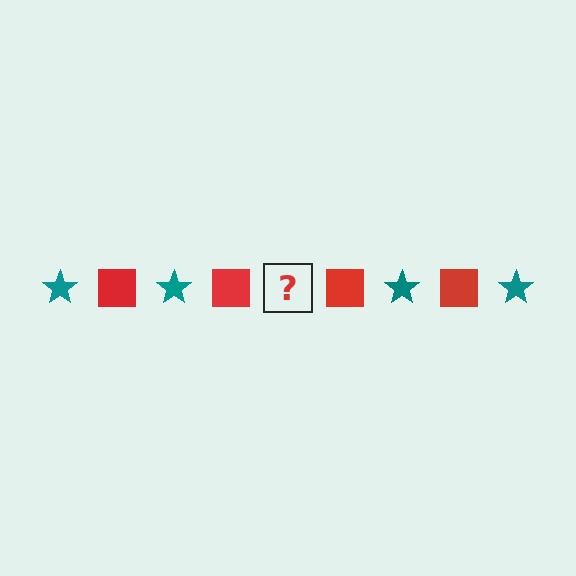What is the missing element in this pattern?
The missing element is a teal star.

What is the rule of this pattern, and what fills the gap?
The rule is that the pattern alternates between teal star and red square. The gap should be filled with a teal star.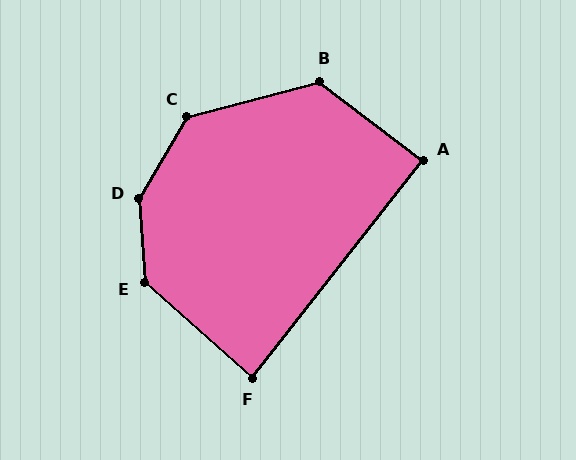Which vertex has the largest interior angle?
D, at approximately 146 degrees.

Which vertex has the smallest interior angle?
F, at approximately 86 degrees.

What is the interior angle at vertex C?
Approximately 135 degrees (obtuse).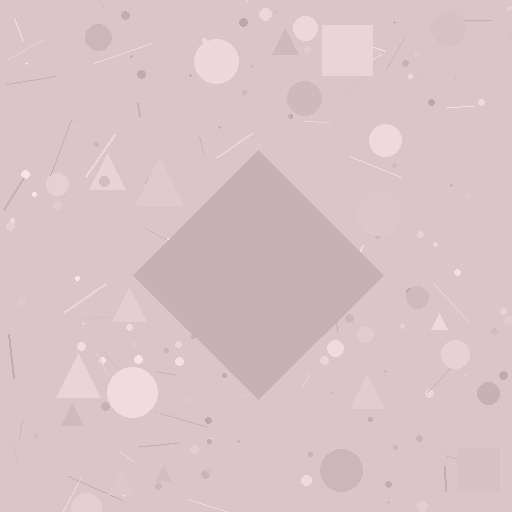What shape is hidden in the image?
A diamond is hidden in the image.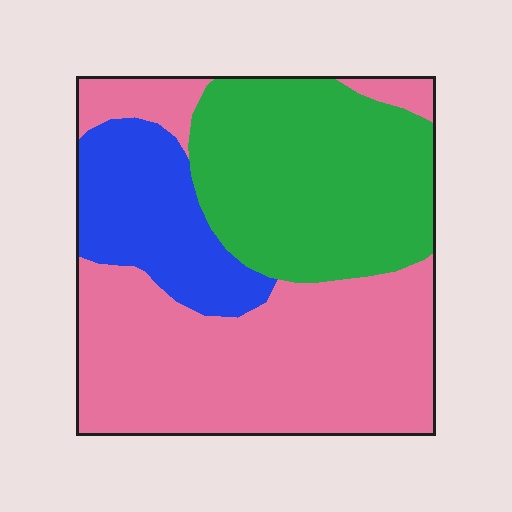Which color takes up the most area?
Pink, at roughly 50%.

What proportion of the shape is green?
Green takes up between a third and a half of the shape.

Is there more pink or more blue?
Pink.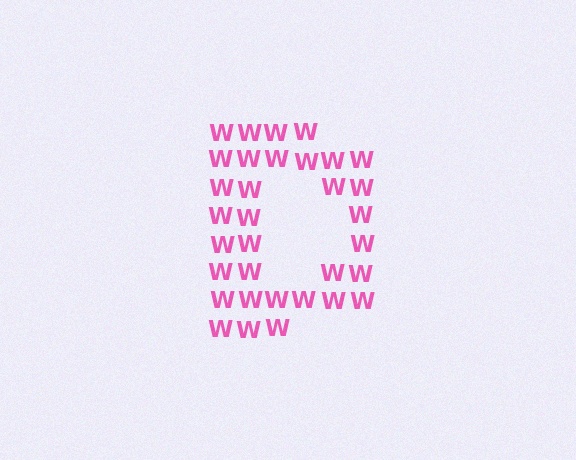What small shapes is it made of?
It is made of small letter W's.